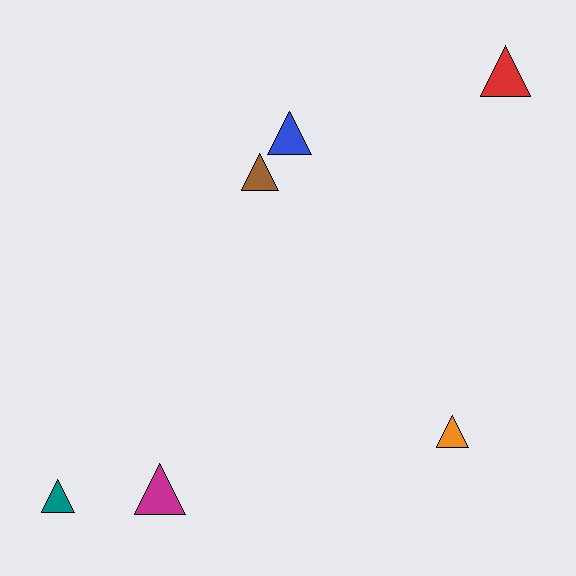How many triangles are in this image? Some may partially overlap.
There are 6 triangles.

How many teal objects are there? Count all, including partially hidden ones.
There is 1 teal object.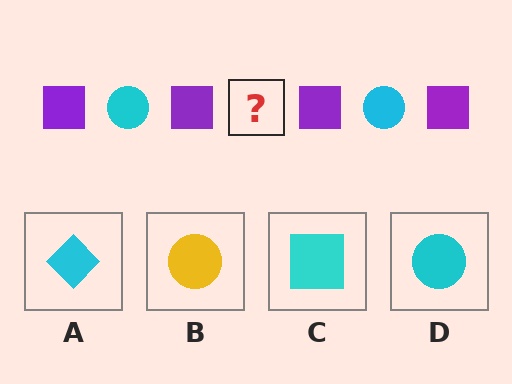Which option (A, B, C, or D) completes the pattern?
D.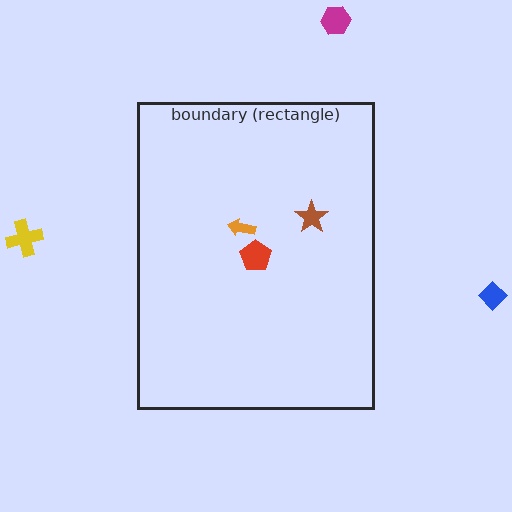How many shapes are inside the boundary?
3 inside, 3 outside.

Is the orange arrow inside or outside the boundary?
Inside.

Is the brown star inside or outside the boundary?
Inside.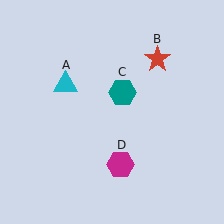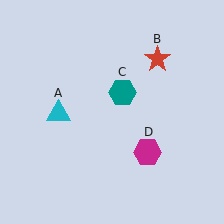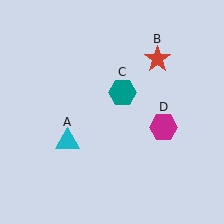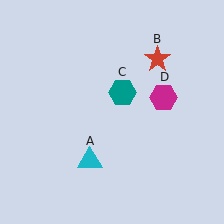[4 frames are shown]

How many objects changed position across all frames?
2 objects changed position: cyan triangle (object A), magenta hexagon (object D).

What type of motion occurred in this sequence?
The cyan triangle (object A), magenta hexagon (object D) rotated counterclockwise around the center of the scene.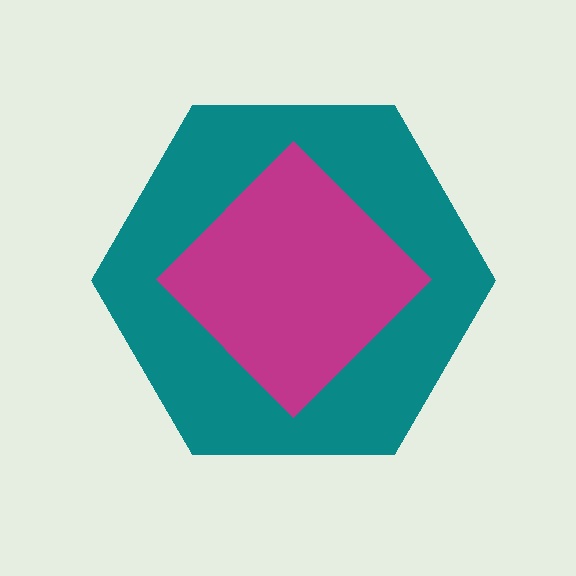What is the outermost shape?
The teal hexagon.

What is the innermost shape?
The magenta diamond.